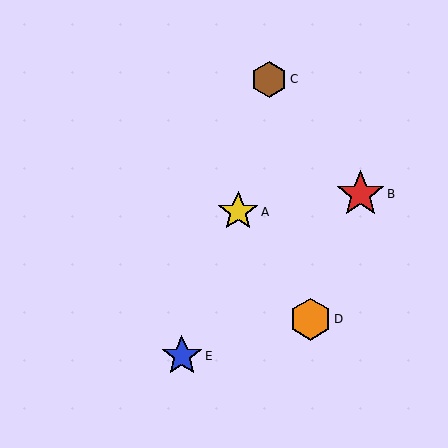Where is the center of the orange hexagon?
The center of the orange hexagon is at (310, 319).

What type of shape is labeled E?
Shape E is a blue star.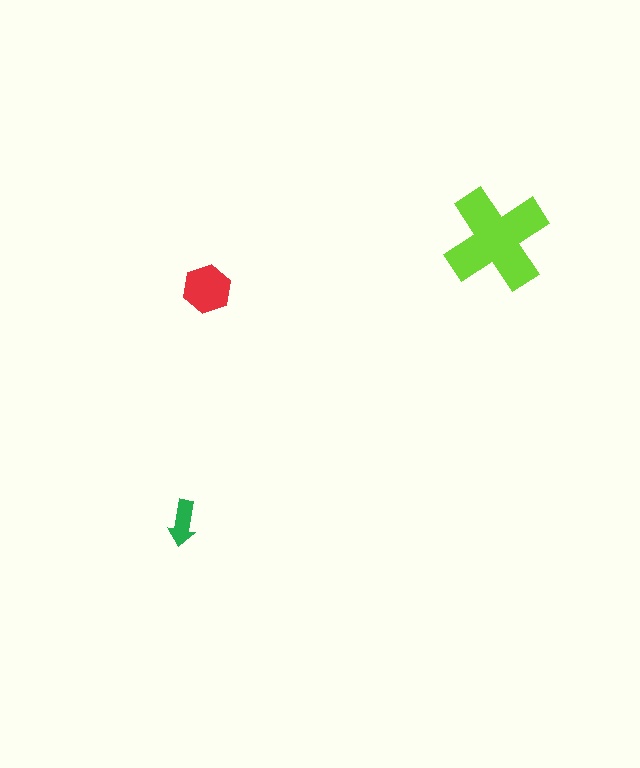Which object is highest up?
The lime cross is topmost.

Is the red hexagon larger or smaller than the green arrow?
Larger.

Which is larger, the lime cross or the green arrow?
The lime cross.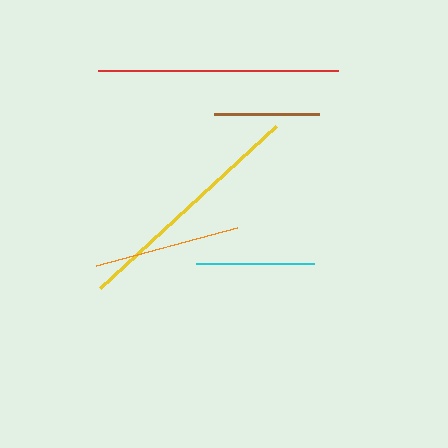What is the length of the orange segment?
The orange segment is approximately 146 pixels long.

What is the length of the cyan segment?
The cyan segment is approximately 118 pixels long.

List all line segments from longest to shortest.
From longest to shortest: red, yellow, orange, cyan, brown.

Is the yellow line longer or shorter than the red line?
The red line is longer than the yellow line.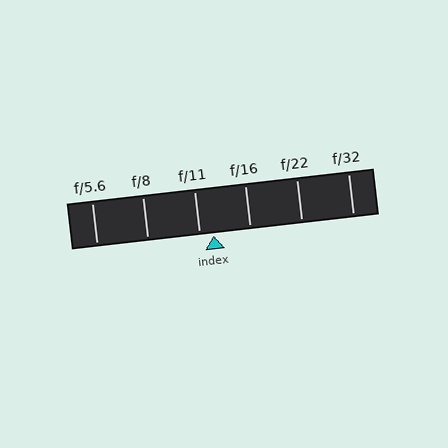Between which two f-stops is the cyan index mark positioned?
The index mark is between f/11 and f/16.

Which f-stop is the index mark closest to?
The index mark is closest to f/11.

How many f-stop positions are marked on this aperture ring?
There are 6 f-stop positions marked.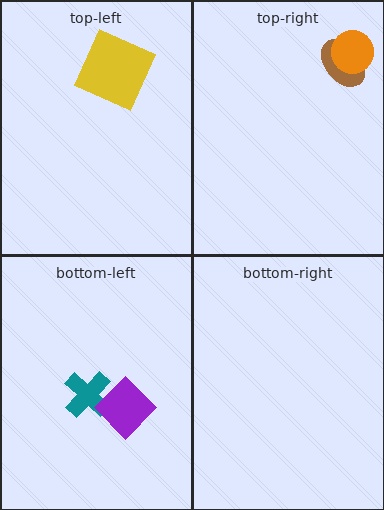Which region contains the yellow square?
The top-left region.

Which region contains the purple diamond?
The bottom-left region.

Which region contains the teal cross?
The bottom-left region.